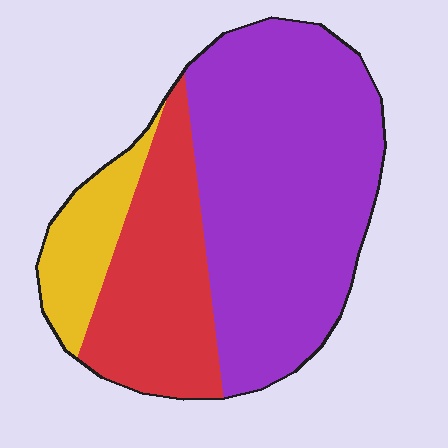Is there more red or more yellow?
Red.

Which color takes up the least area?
Yellow, at roughly 15%.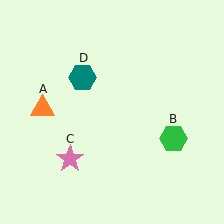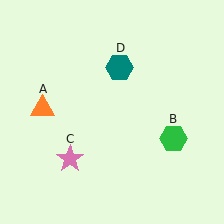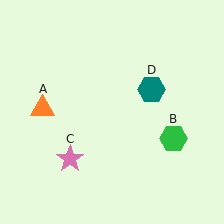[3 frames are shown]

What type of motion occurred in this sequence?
The teal hexagon (object D) rotated clockwise around the center of the scene.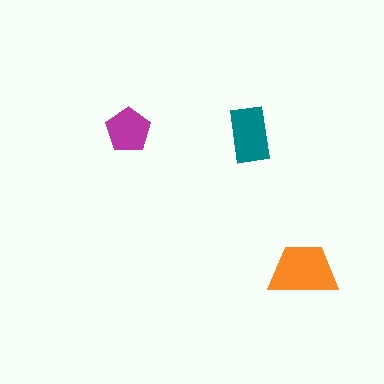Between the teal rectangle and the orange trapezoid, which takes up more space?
The orange trapezoid.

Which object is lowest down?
The orange trapezoid is bottommost.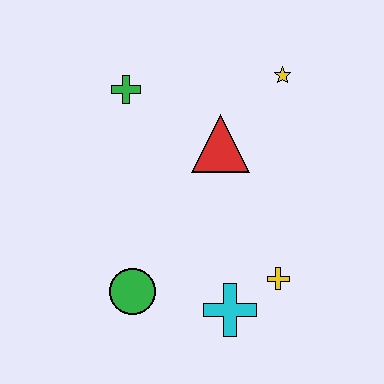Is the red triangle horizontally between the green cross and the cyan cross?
Yes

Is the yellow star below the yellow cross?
No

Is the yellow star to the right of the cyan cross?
Yes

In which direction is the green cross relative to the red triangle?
The green cross is to the left of the red triangle.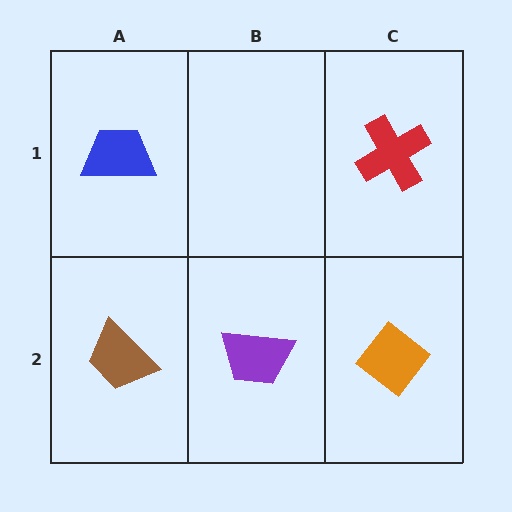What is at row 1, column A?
A blue trapezoid.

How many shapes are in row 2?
3 shapes.